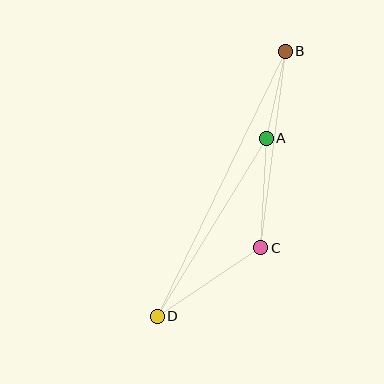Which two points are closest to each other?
Points A and B are closest to each other.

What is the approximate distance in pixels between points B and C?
The distance between B and C is approximately 198 pixels.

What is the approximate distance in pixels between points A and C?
The distance between A and C is approximately 110 pixels.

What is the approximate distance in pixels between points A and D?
The distance between A and D is approximately 209 pixels.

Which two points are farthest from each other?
Points B and D are farthest from each other.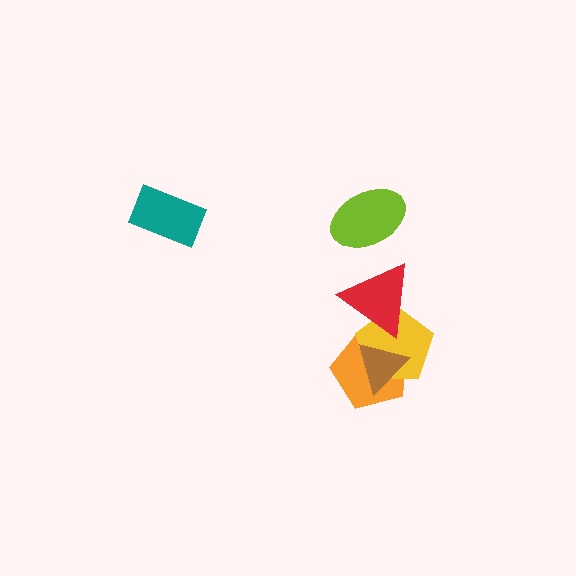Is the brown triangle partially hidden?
Yes, it is partially covered by another shape.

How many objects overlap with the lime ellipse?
0 objects overlap with the lime ellipse.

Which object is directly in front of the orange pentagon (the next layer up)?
The yellow pentagon is directly in front of the orange pentagon.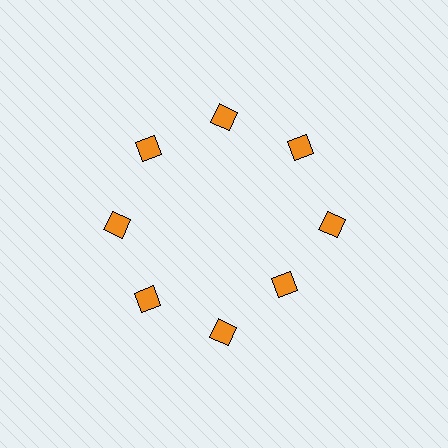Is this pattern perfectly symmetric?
No. The 8 orange diamonds are arranged in a ring, but one element near the 4 o'clock position is pulled inward toward the center, breaking the 8-fold rotational symmetry.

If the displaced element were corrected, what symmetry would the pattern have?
It would have 8-fold rotational symmetry — the pattern would map onto itself every 45 degrees.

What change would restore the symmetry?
The symmetry would be restored by moving it outward, back onto the ring so that all 8 diamonds sit at equal angles and equal distance from the center.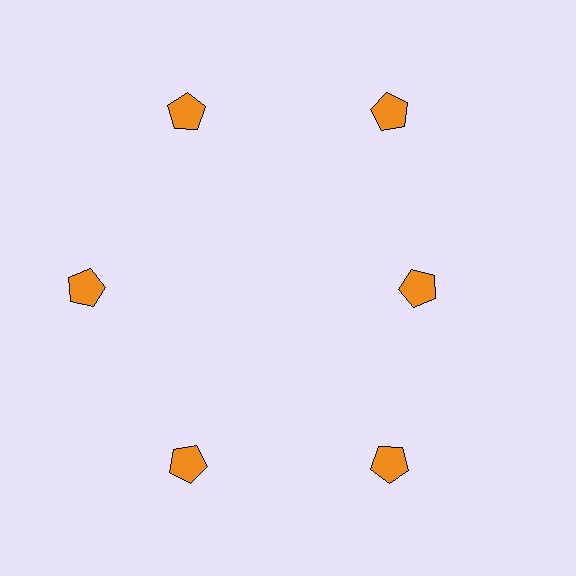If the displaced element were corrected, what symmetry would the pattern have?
It would have 6-fold rotational symmetry — the pattern would map onto itself every 60 degrees.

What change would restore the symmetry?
The symmetry would be restored by moving it outward, back onto the ring so that all 6 pentagons sit at equal angles and equal distance from the center.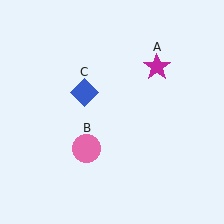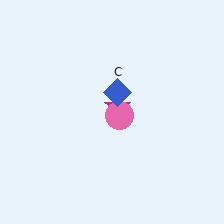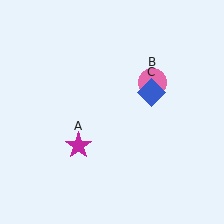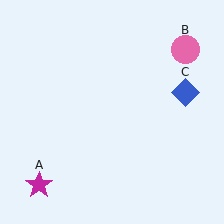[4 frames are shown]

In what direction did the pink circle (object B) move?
The pink circle (object B) moved up and to the right.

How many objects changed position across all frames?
3 objects changed position: magenta star (object A), pink circle (object B), blue diamond (object C).